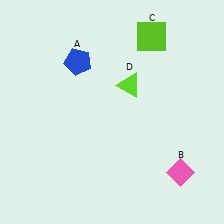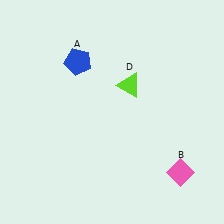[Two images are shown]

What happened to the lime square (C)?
The lime square (C) was removed in Image 2. It was in the top-right area of Image 1.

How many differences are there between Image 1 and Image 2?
There is 1 difference between the two images.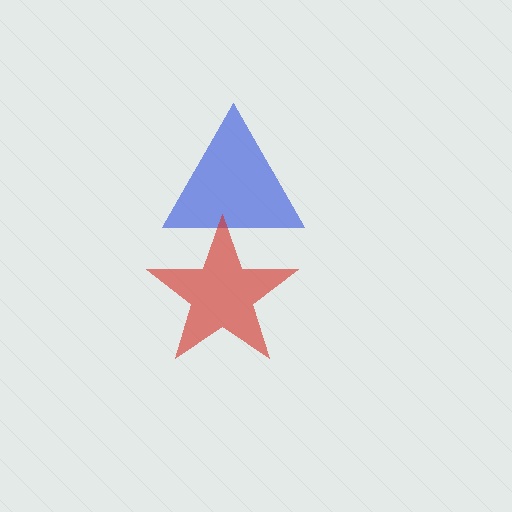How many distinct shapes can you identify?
There are 2 distinct shapes: a blue triangle, a red star.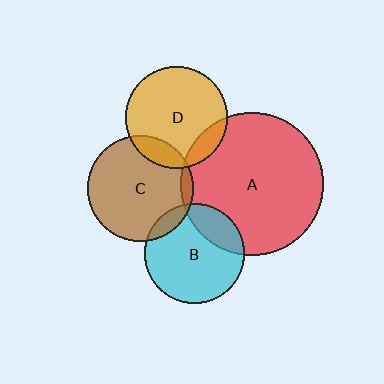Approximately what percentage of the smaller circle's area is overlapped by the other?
Approximately 20%.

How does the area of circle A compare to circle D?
Approximately 2.0 times.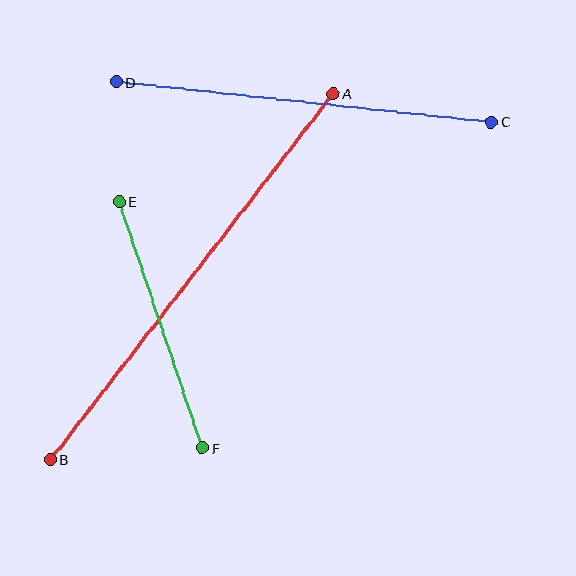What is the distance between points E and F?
The distance is approximately 260 pixels.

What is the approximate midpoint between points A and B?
The midpoint is at approximately (192, 277) pixels.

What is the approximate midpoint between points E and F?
The midpoint is at approximately (161, 325) pixels.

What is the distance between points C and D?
The distance is approximately 377 pixels.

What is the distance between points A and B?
The distance is approximately 462 pixels.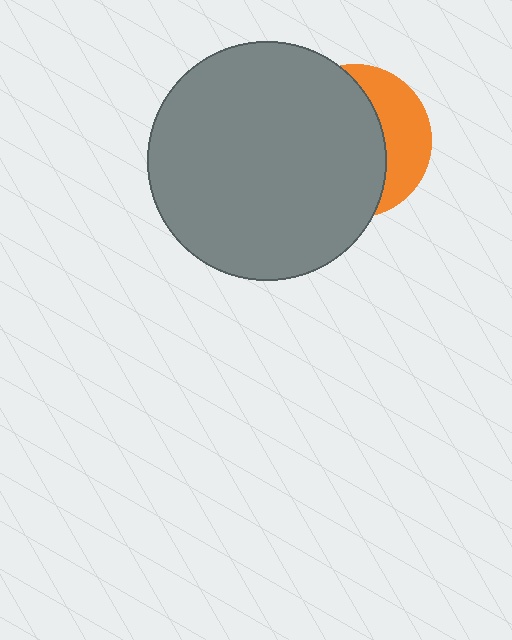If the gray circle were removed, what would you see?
You would see the complete orange circle.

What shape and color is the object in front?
The object in front is a gray circle.